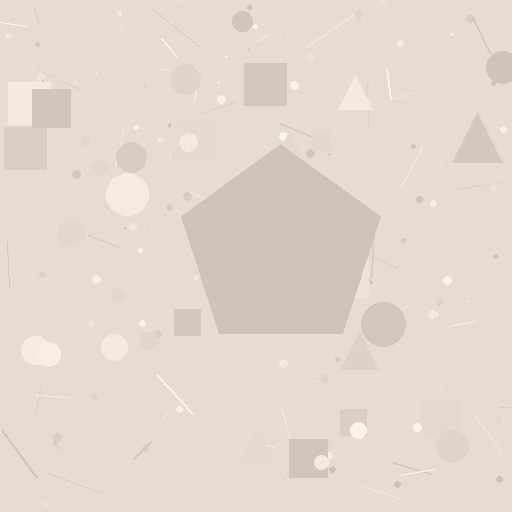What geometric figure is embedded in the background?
A pentagon is embedded in the background.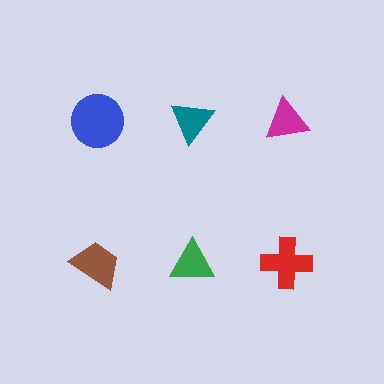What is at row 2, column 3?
A red cross.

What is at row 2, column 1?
A brown trapezoid.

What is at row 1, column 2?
A teal triangle.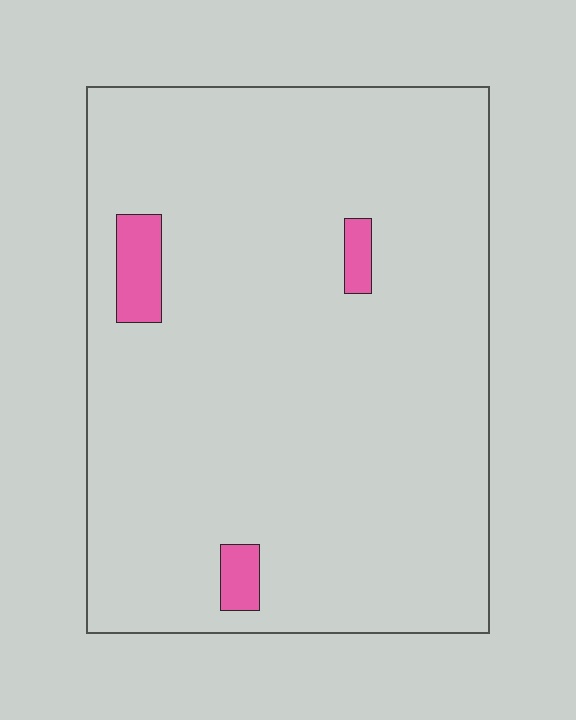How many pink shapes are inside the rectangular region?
3.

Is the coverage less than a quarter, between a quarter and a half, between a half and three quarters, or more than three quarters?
Less than a quarter.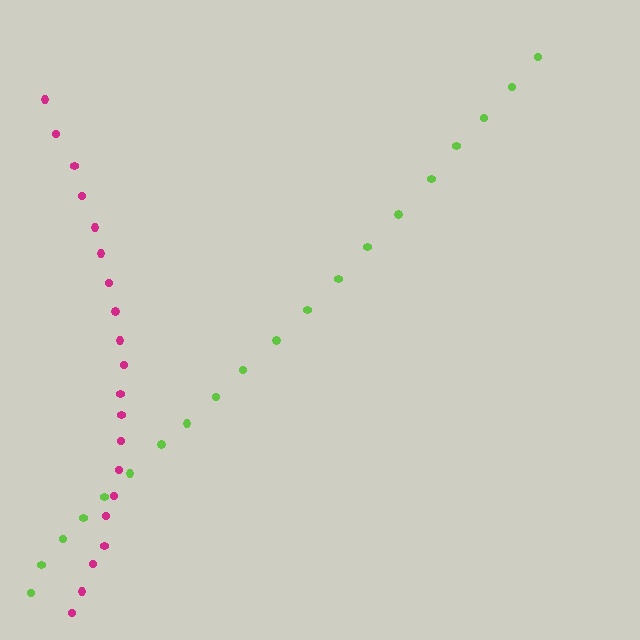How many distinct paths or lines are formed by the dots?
There are 2 distinct paths.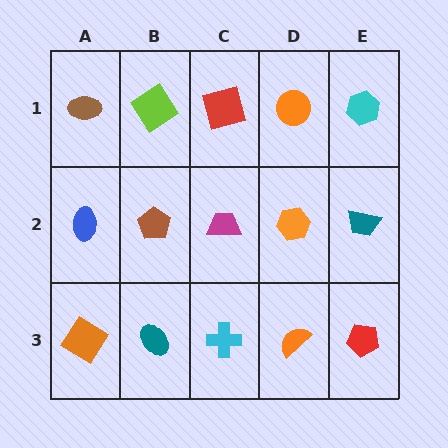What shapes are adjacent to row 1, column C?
A magenta trapezoid (row 2, column C), a lime diamond (row 1, column B), an orange circle (row 1, column D).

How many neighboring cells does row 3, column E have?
2.